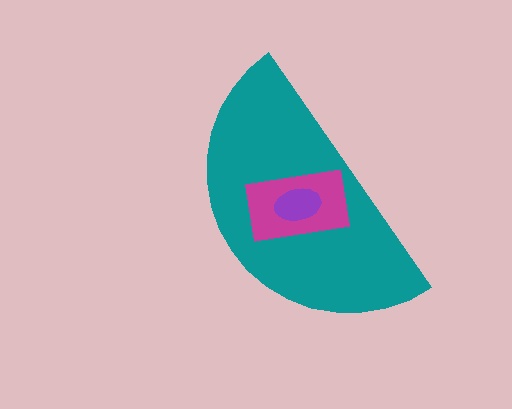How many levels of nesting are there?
3.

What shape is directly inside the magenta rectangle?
The purple ellipse.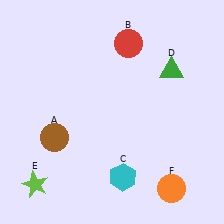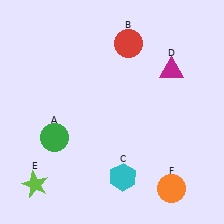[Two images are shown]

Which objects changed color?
A changed from brown to green. D changed from green to magenta.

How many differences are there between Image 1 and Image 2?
There are 2 differences between the two images.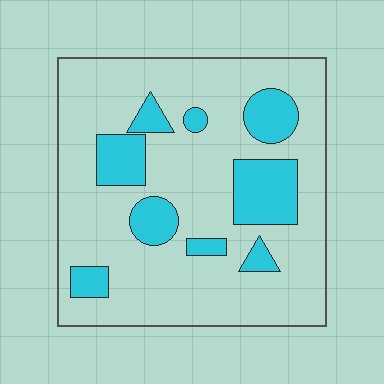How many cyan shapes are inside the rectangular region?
9.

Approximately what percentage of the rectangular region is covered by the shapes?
Approximately 20%.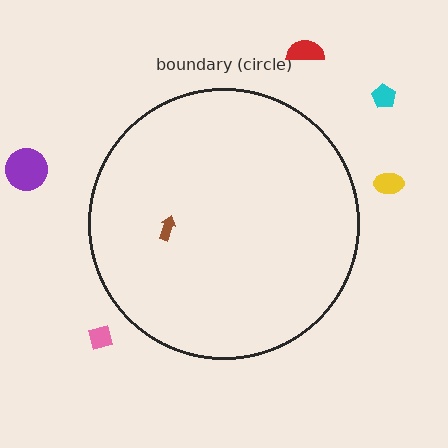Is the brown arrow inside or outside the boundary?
Inside.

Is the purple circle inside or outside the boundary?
Outside.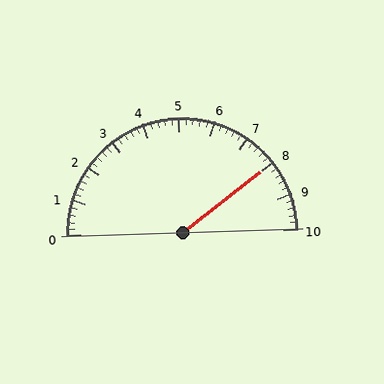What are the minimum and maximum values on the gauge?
The gauge ranges from 0 to 10.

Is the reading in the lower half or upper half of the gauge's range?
The reading is in the upper half of the range (0 to 10).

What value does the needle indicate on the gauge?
The needle indicates approximately 8.0.